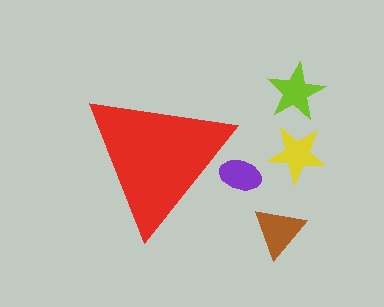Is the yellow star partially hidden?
No, the yellow star is fully visible.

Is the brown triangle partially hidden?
No, the brown triangle is fully visible.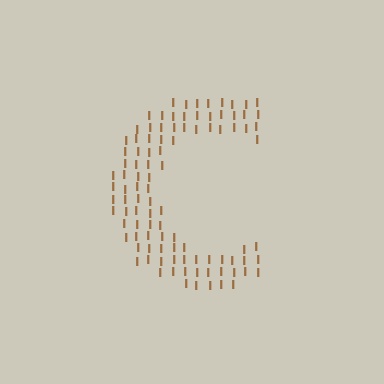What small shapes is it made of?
It is made of small letter I's.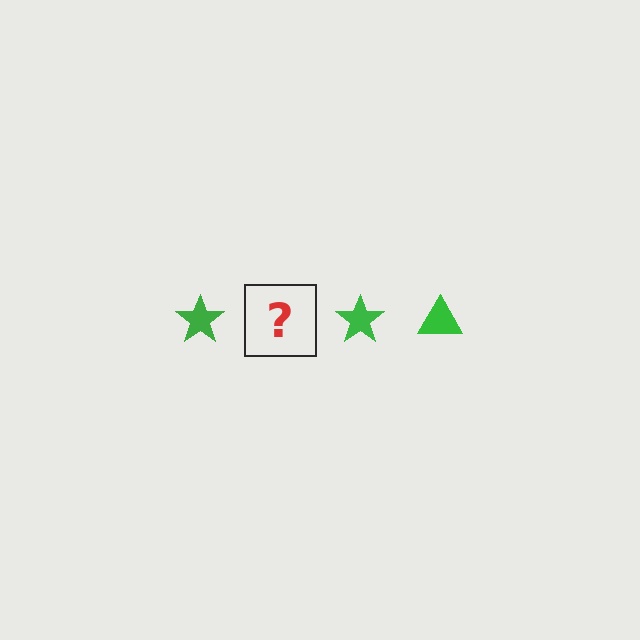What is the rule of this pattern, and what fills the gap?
The rule is that the pattern cycles through star, triangle shapes in green. The gap should be filled with a green triangle.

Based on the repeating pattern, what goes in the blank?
The blank should be a green triangle.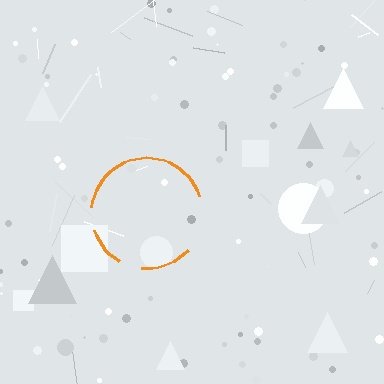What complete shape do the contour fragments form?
The contour fragments form a circle.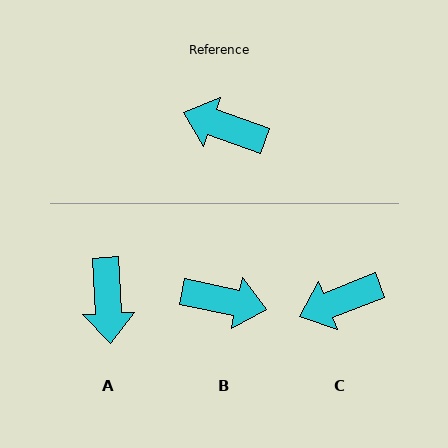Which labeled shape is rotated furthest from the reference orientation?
B, about 173 degrees away.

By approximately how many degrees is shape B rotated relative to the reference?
Approximately 173 degrees clockwise.